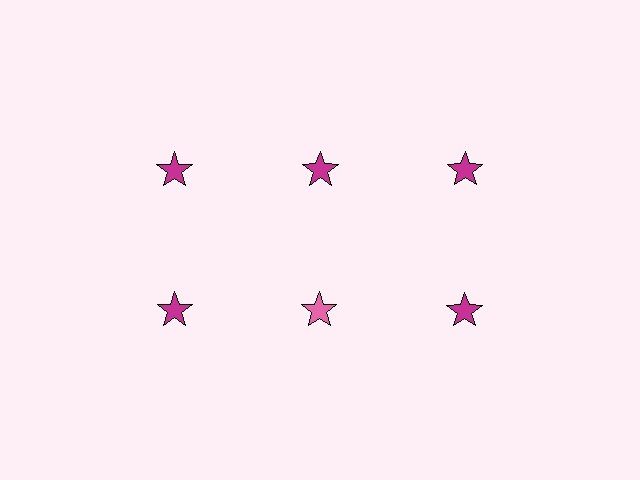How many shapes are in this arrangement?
There are 6 shapes arranged in a grid pattern.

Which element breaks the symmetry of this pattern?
The pink star in the second row, second from left column breaks the symmetry. All other shapes are magenta stars.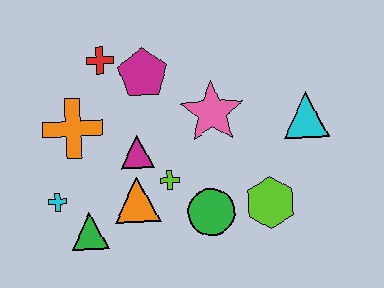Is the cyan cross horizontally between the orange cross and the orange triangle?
No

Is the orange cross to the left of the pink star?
Yes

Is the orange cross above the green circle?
Yes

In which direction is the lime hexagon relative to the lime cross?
The lime hexagon is to the right of the lime cross.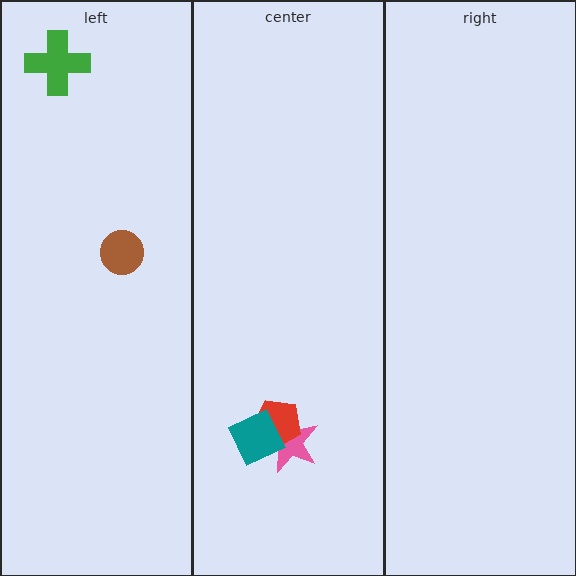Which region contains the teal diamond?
The center region.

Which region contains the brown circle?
The left region.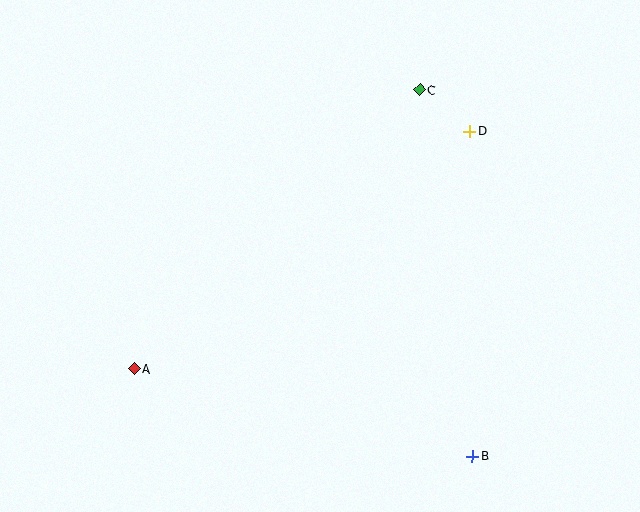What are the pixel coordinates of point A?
Point A is at (135, 369).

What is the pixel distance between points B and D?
The distance between B and D is 325 pixels.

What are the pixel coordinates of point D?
Point D is at (470, 131).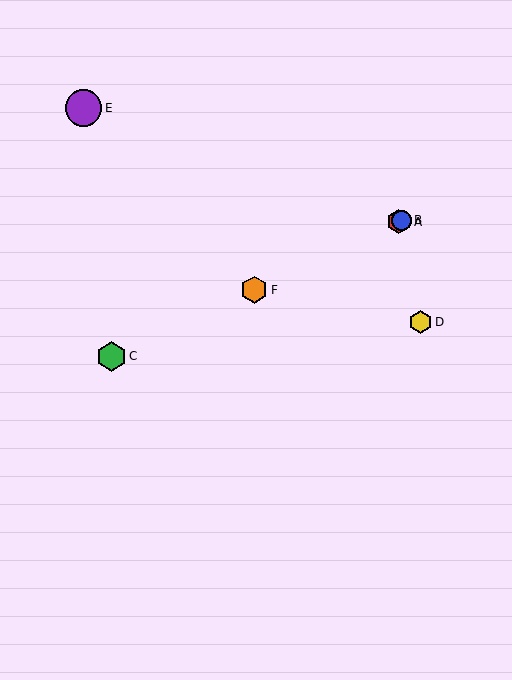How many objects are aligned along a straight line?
4 objects (A, B, C, F) are aligned along a straight line.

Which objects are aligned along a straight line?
Objects A, B, C, F are aligned along a straight line.